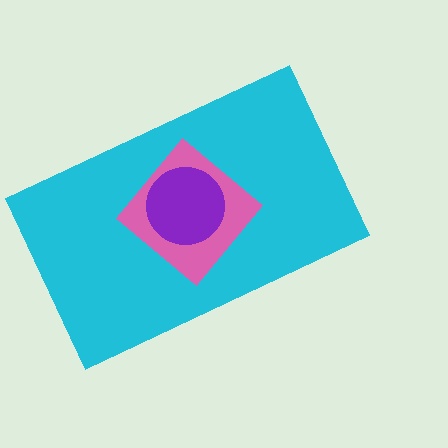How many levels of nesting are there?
3.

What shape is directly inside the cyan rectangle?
The pink diamond.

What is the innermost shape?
The purple circle.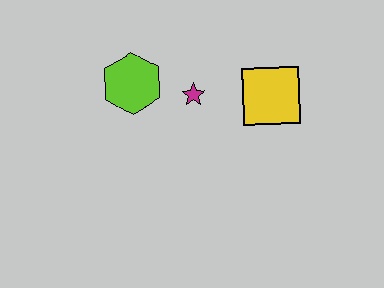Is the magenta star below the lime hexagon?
Yes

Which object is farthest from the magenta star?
The yellow square is farthest from the magenta star.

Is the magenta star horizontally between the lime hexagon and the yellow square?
Yes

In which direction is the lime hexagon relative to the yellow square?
The lime hexagon is to the left of the yellow square.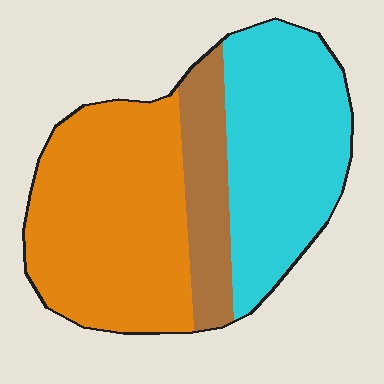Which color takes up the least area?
Brown, at roughly 15%.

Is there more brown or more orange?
Orange.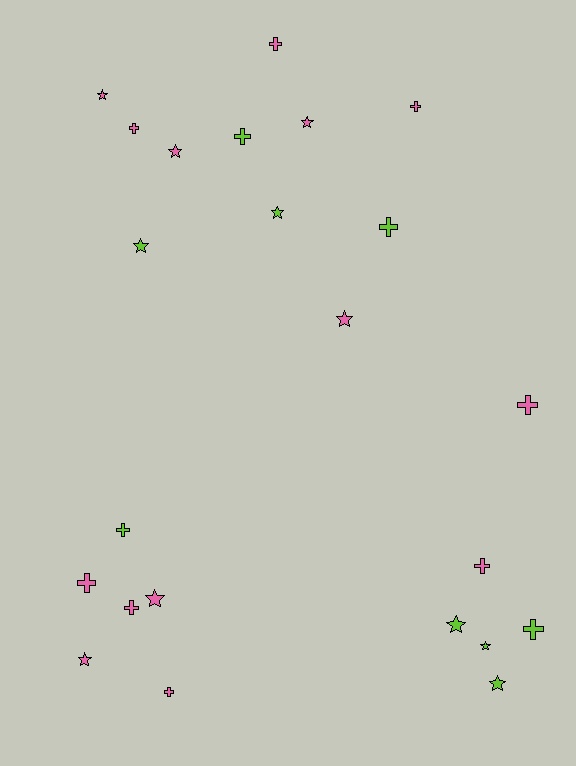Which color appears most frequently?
Pink, with 14 objects.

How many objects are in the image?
There are 23 objects.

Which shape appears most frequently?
Cross, with 12 objects.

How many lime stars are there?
There are 5 lime stars.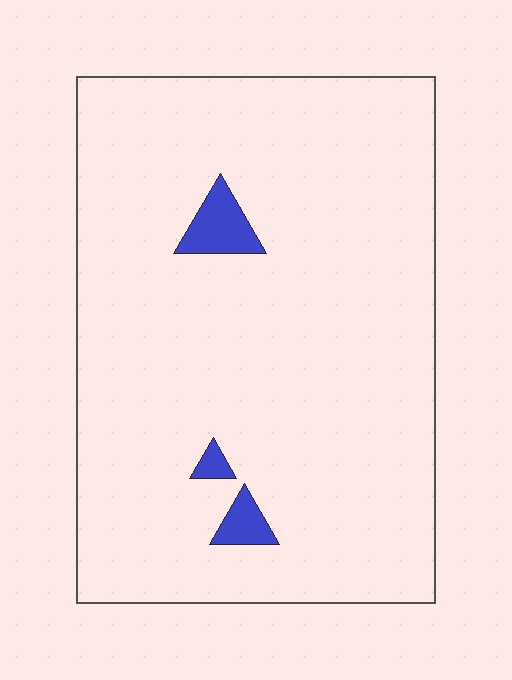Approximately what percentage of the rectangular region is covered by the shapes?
Approximately 5%.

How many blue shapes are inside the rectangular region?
3.